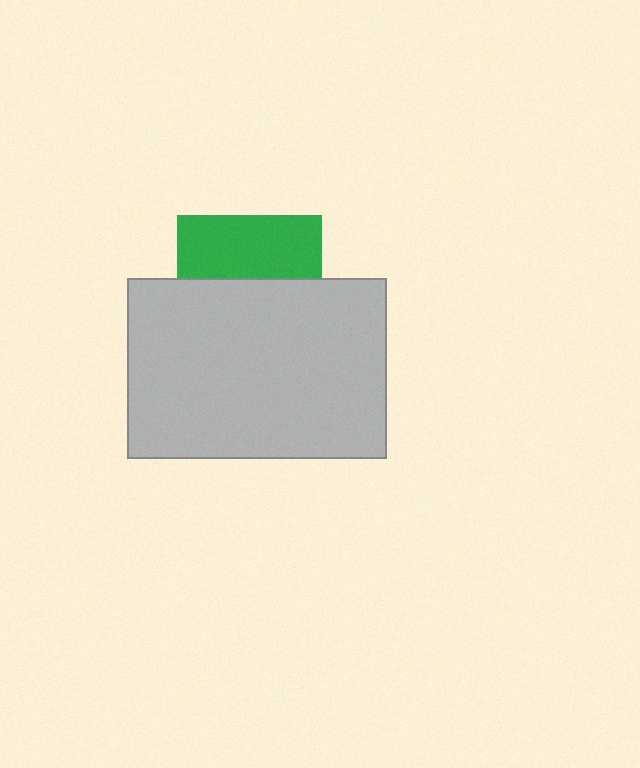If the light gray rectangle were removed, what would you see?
You would see the complete green square.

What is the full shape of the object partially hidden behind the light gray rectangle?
The partially hidden object is a green square.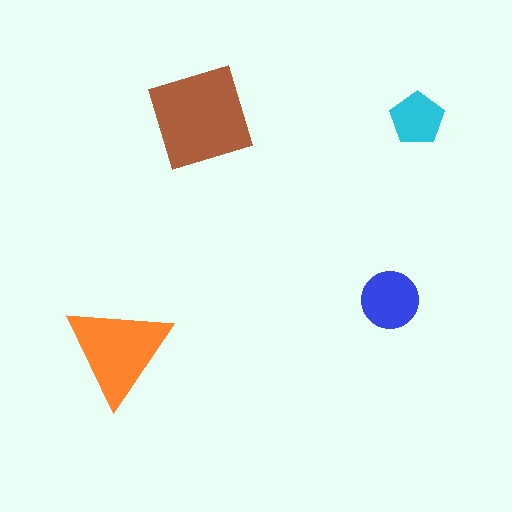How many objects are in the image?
There are 4 objects in the image.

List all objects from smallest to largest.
The cyan pentagon, the blue circle, the orange triangle, the brown diamond.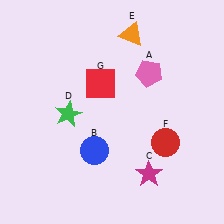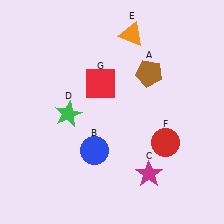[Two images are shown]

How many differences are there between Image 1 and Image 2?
There is 1 difference between the two images.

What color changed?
The pentagon (A) changed from pink in Image 1 to brown in Image 2.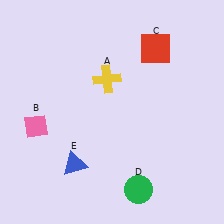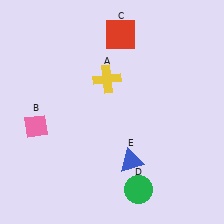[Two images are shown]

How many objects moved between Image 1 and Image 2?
2 objects moved between the two images.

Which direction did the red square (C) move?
The red square (C) moved left.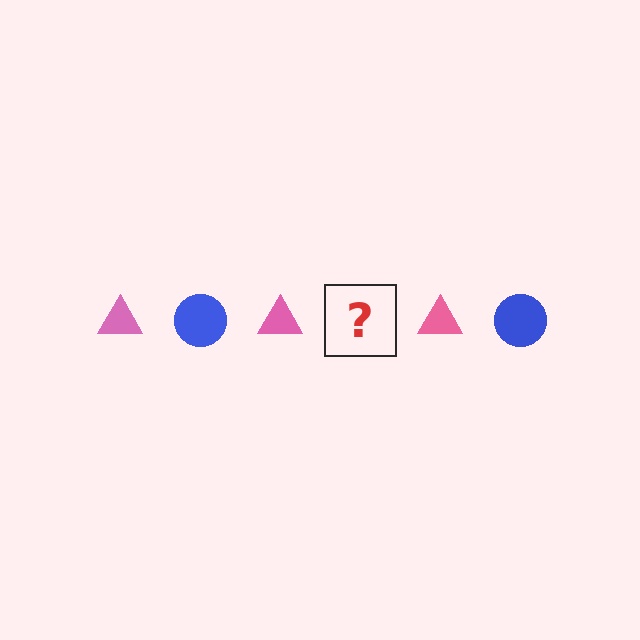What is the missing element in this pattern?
The missing element is a blue circle.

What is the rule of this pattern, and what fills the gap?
The rule is that the pattern alternates between pink triangle and blue circle. The gap should be filled with a blue circle.